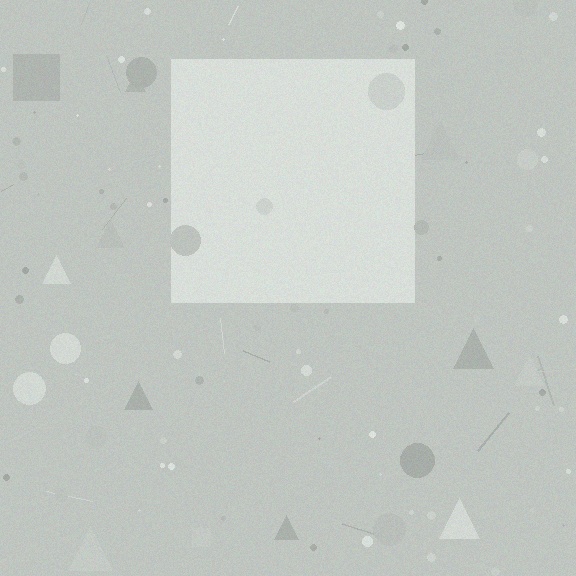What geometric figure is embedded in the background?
A square is embedded in the background.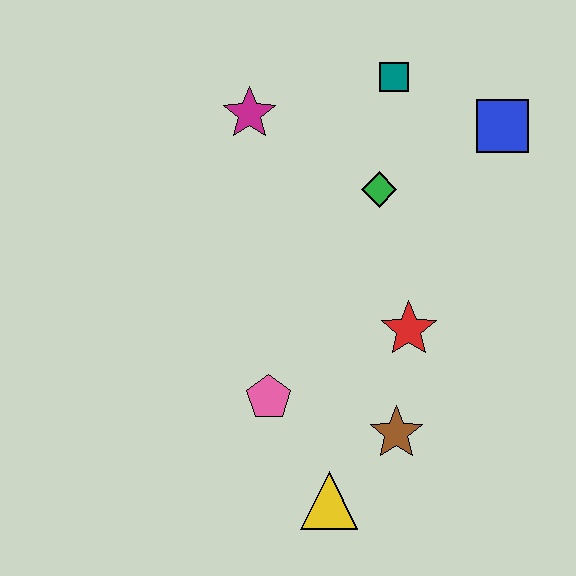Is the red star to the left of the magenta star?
No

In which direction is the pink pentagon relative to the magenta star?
The pink pentagon is below the magenta star.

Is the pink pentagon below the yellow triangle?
No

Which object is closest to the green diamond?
The teal square is closest to the green diamond.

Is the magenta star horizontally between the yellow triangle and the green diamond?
No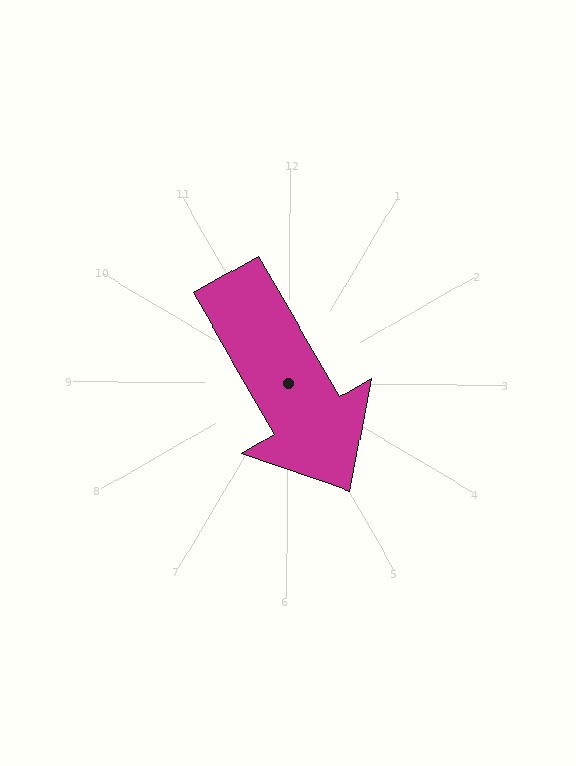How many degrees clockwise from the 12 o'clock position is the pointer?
Approximately 150 degrees.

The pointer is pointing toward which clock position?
Roughly 5 o'clock.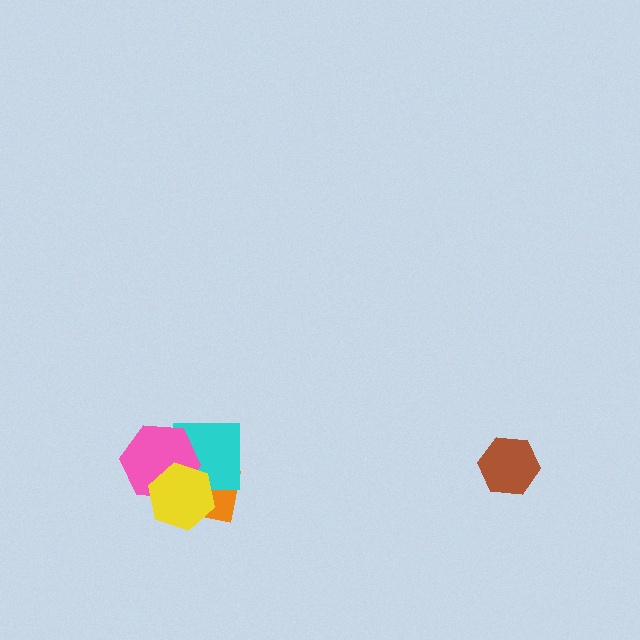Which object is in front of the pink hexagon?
The yellow hexagon is in front of the pink hexagon.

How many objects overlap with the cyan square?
3 objects overlap with the cyan square.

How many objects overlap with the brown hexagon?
0 objects overlap with the brown hexagon.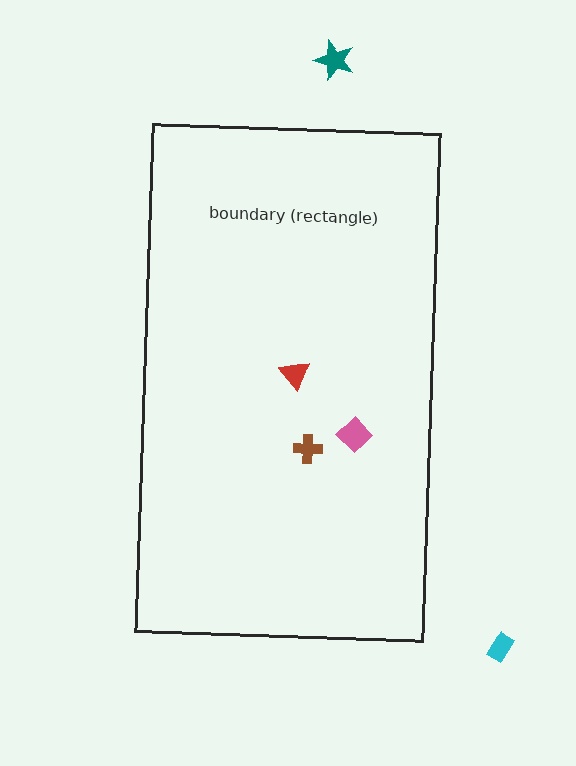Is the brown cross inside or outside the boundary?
Inside.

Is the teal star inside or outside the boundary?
Outside.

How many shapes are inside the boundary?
3 inside, 2 outside.